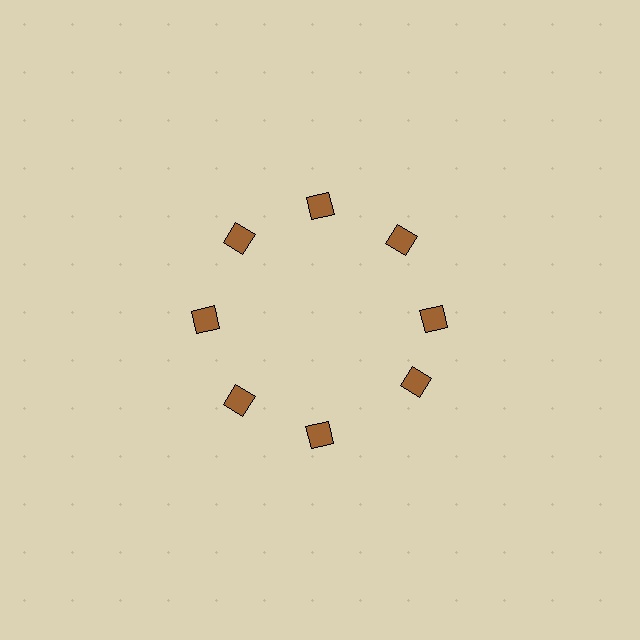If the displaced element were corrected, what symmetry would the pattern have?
It would have 8-fold rotational symmetry — the pattern would map onto itself every 45 degrees.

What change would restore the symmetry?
The symmetry would be restored by rotating it back into even spacing with its neighbors so that all 8 diamonds sit at equal angles and equal distance from the center.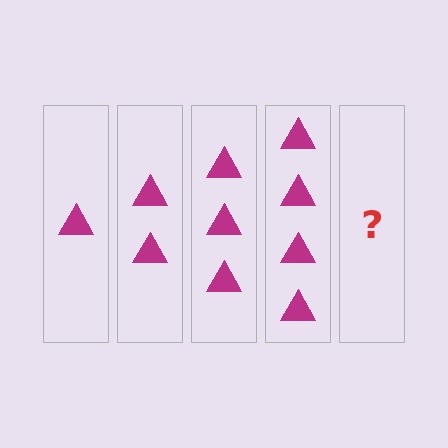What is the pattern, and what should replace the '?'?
The pattern is that each step adds one more triangle. The '?' should be 5 triangles.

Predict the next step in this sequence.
The next step is 5 triangles.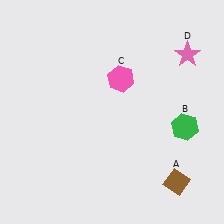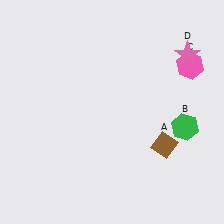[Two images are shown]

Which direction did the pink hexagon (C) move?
The pink hexagon (C) moved right.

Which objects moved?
The objects that moved are: the brown diamond (A), the pink hexagon (C).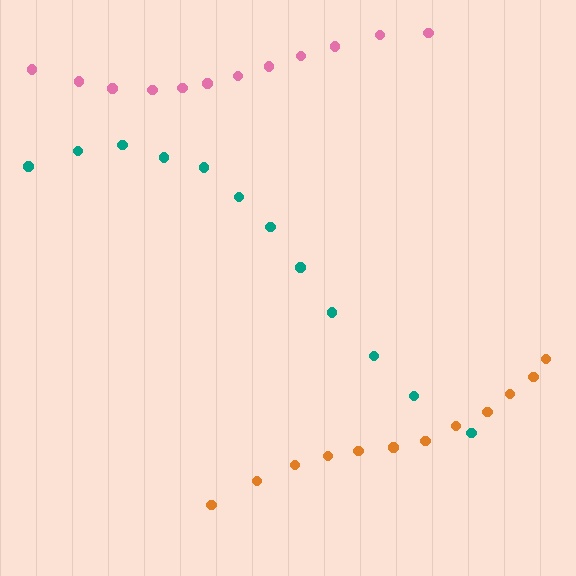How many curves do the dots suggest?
There are 3 distinct paths.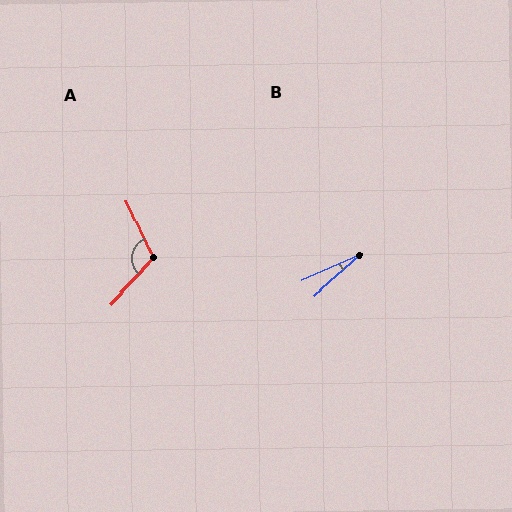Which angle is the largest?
A, at approximately 112 degrees.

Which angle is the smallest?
B, at approximately 17 degrees.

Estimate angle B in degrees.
Approximately 17 degrees.